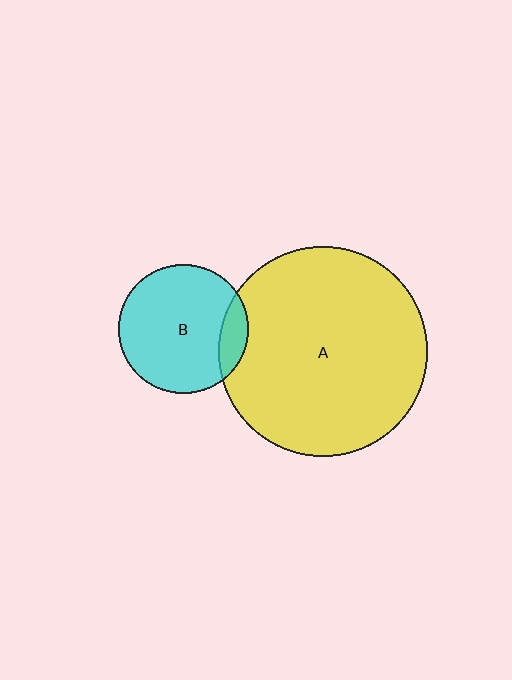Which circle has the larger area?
Circle A (yellow).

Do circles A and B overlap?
Yes.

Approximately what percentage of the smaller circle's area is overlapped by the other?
Approximately 15%.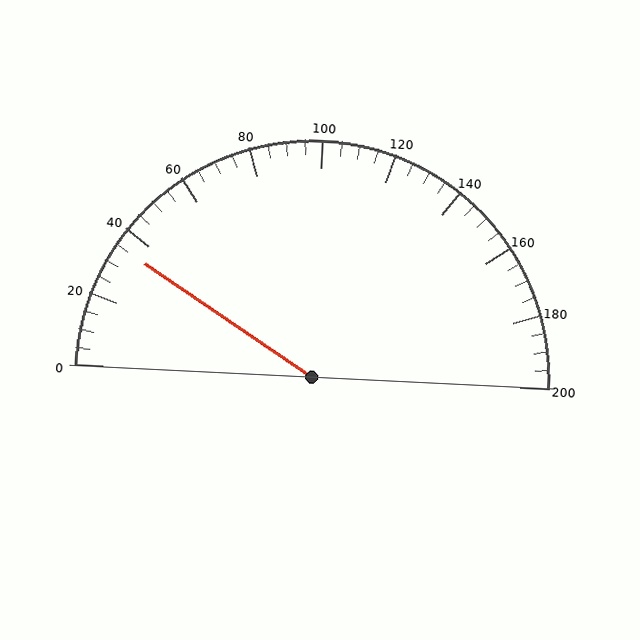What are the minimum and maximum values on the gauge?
The gauge ranges from 0 to 200.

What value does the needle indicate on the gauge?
The needle indicates approximately 35.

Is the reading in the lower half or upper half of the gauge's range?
The reading is in the lower half of the range (0 to 200).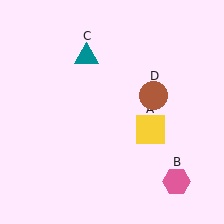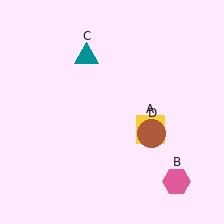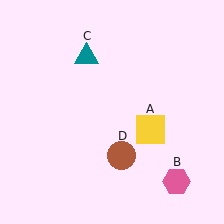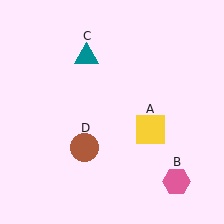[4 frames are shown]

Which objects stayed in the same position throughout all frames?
Yellow square (object A) and pink hexagon (object B) and teal triangle (object C) remained stationary.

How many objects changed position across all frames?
1 object changed position: brown circle (object D).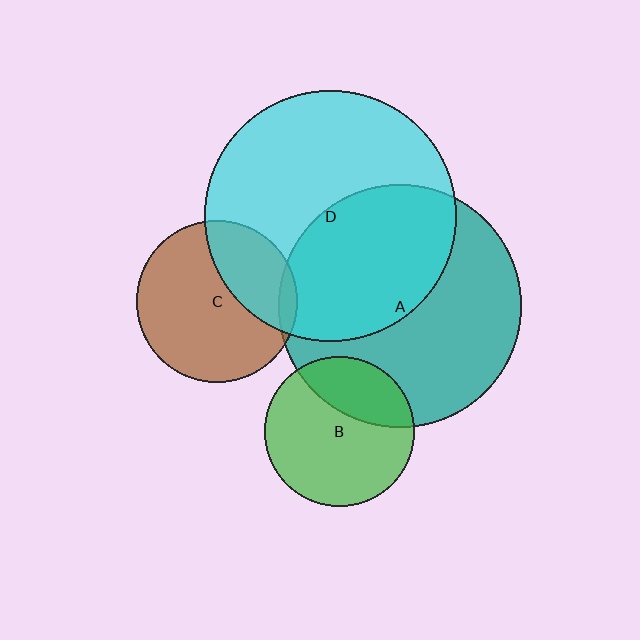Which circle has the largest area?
Circle D (cyan).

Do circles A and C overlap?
Yes.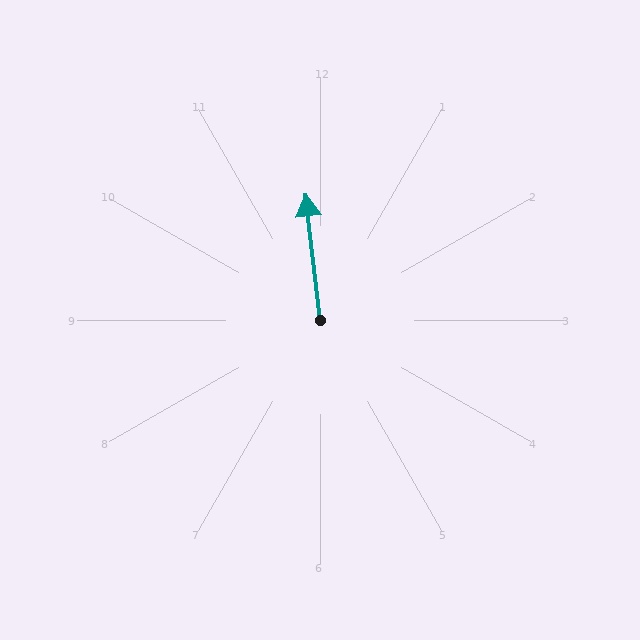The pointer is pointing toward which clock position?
Roughly 12 o'clock.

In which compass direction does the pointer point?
North.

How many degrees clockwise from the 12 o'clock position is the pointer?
Approximately 354 degrees.